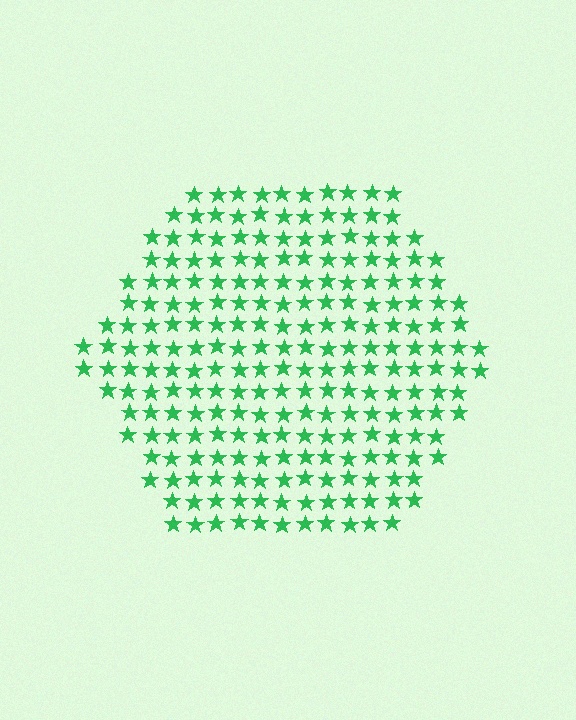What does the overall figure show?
The overall figure shows a hexagon.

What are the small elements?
The small elements are stars.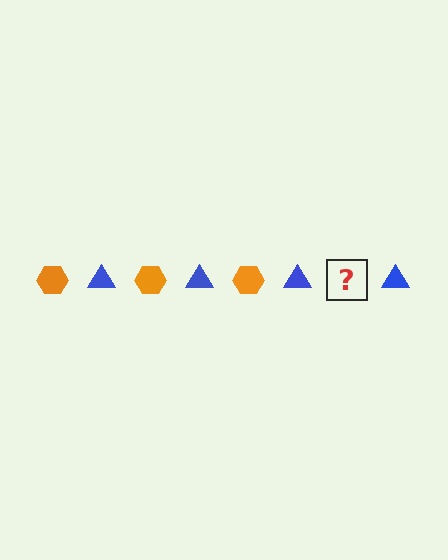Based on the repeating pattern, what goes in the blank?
The blank should be an orange hexagon.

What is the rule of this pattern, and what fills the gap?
The rule is that the pattern alternates between orange hexagon and blue triangle. The gap should be filled with an orange hexagon.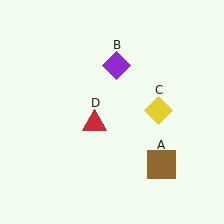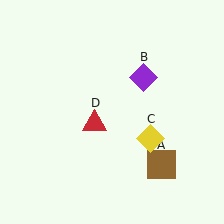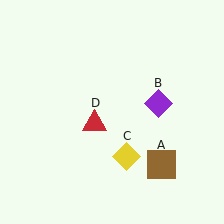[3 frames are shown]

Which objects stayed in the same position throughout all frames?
Brown square (object A) and red triangle (object D) remained stationary.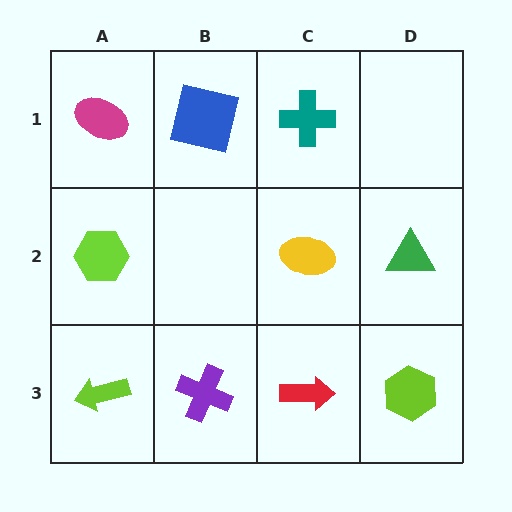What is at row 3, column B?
A purple cross.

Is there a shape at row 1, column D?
No, that cell is empty.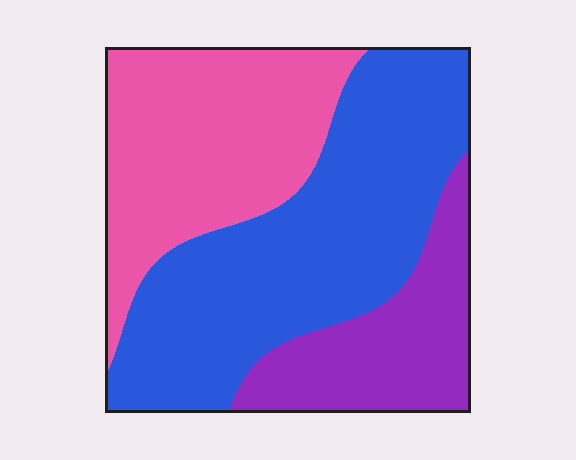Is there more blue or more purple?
Blue.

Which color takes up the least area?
Purple, at roughly 20%.